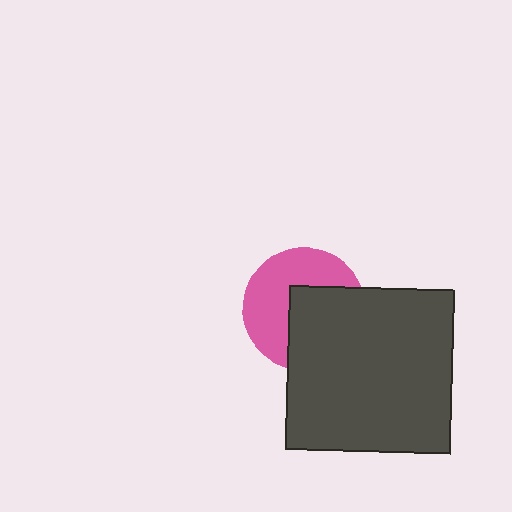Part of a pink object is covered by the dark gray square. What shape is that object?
It is a circle.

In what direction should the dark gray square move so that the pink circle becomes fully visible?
The dark gray square should move toward the lower-right. That is the shortest direction to clear the overlap and leave the pink circle fully visible.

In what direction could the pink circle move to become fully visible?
The pink circle could move toward the upper-left. That would shift it out from behind the dark gray square entirely.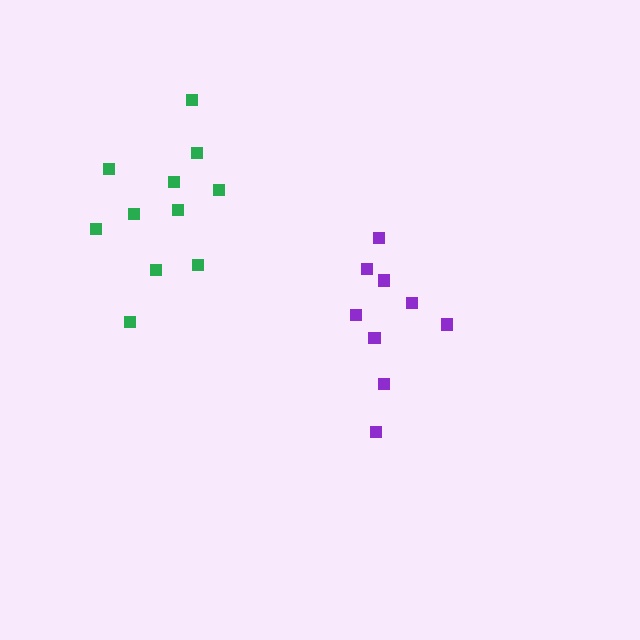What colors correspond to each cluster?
The clusters are colored: purple, green.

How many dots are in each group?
Group 1: 9 dots, Group 2: 11 dots (20 total).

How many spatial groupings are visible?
There are 2 spatial groupings.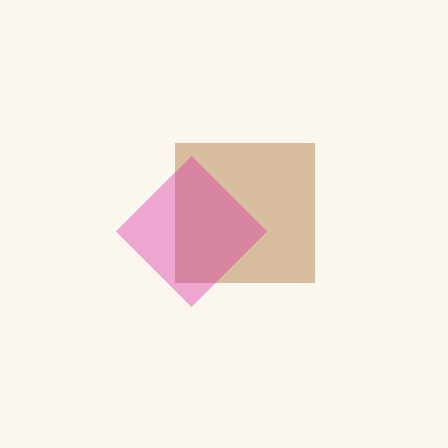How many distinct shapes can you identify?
There are 2 distinct shapes: a brown square, a magenta diamond.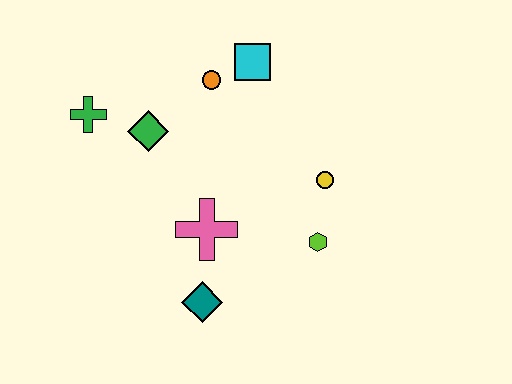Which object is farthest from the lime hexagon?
The green cross is farthest from the lime hexagon.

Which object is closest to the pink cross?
The teal diamond is closest to the pink cross.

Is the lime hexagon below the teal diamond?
No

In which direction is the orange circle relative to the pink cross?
The orange circle is above the pink cross.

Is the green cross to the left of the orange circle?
Yes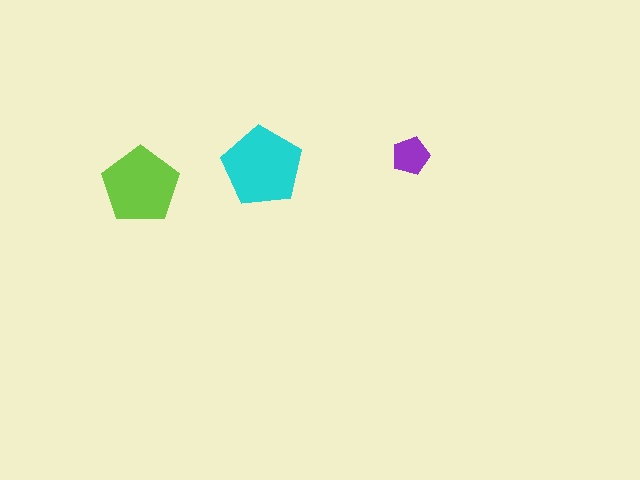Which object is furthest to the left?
The lime pentagon is leftmost.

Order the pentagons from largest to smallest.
the cyan one, the lime one, the purple one.